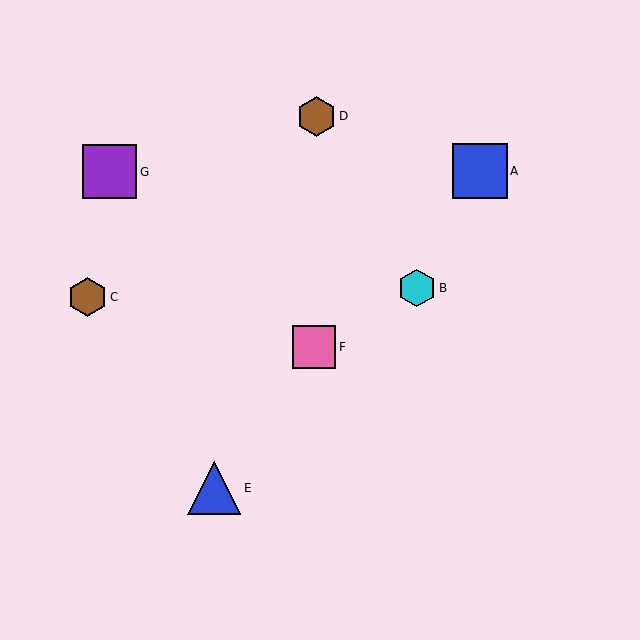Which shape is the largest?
The blue square (labeled A) is the largest.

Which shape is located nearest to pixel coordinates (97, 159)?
The purple square (labeled G) at (110, 172) is nearest to that location.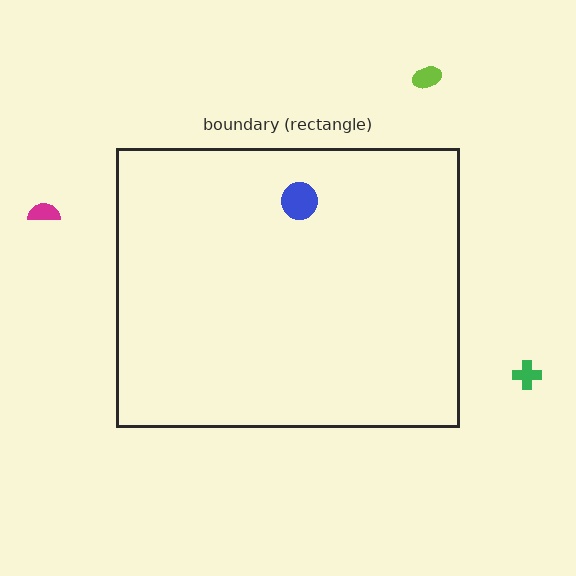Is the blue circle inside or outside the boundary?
Inside.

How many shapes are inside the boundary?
1 inside, 3 outside.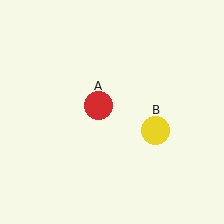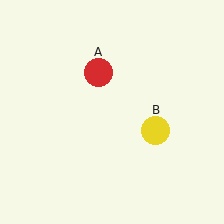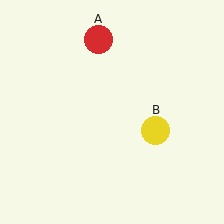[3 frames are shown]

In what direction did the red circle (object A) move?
The red circle (object A) moved up.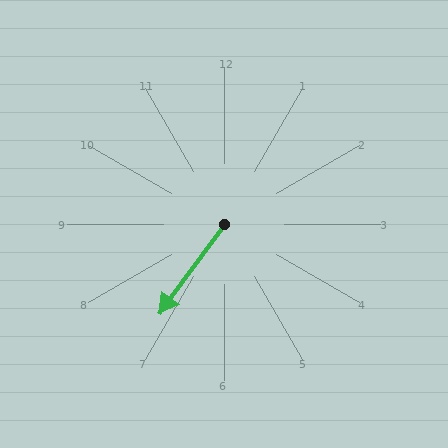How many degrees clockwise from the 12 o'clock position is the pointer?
Approximately 216 degrees.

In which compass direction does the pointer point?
Southwest.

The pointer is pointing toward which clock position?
Roughly 7 o'clock.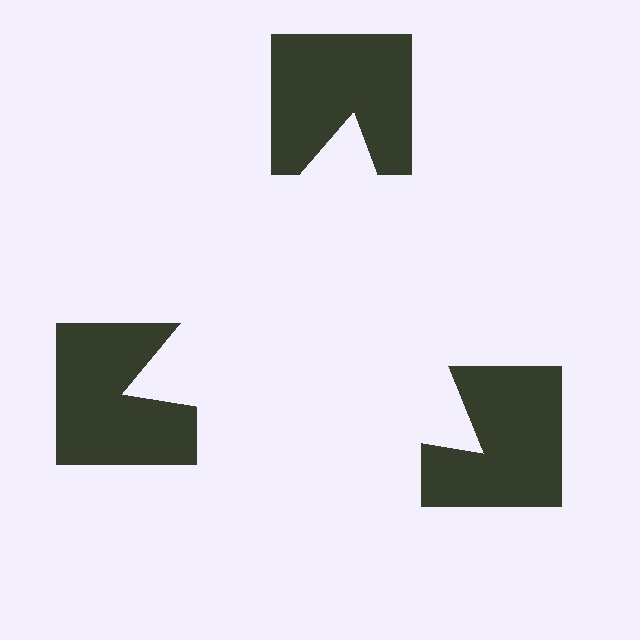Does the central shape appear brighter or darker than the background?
It typically appears slightly brighter than the background, even though no actual brightness change is drawn.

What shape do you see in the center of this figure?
An illusory triangle — its edges are inferred from the aligned wedge cuts in the notched squares, not physically drawn.